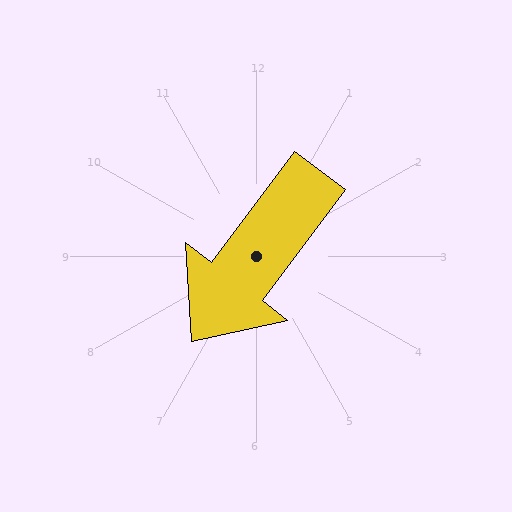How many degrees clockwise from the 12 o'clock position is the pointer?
Approximately 217 degrees.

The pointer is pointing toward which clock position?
Roughly 7 o'clock.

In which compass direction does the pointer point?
Southwest.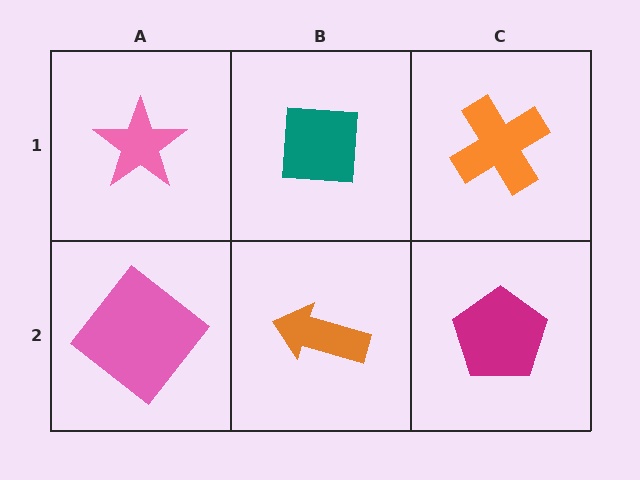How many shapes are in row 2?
3 shapes.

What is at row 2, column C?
A magenta pentagon.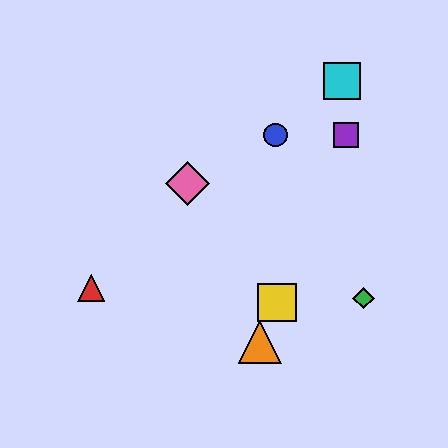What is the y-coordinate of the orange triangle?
The orange triangle is at y≈342.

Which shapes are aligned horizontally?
The blue circle, the purple square are aligned horizontally.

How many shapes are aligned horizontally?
2 shapes (the blue circle, the purple square) are aligned horizontally.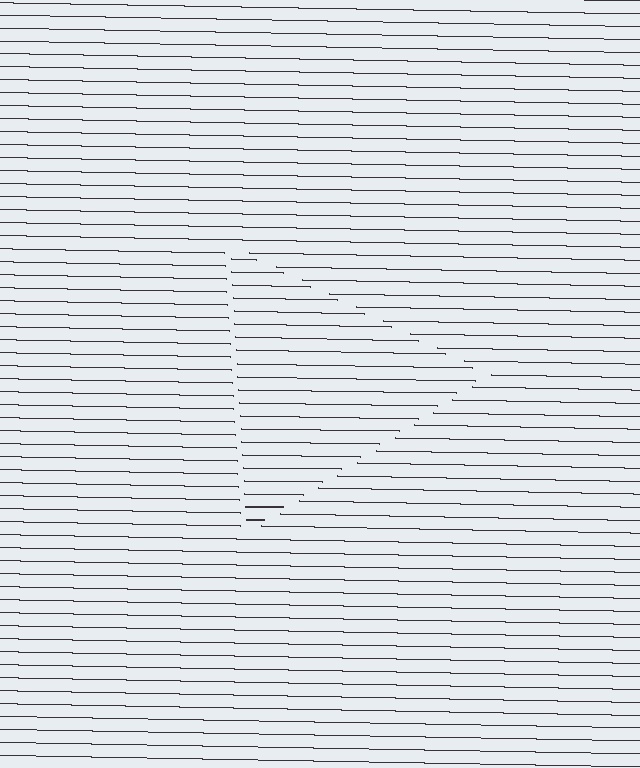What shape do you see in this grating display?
An illusory triangle. The interior of the shape contains the same grating, shifted by half a period — the contour is defined by the phase discontinuity where line-ends from the inner and outer gratings abut.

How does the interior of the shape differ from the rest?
The interior of the shape contains the same grating, shifted by half a period — the contour is defined by the phase discontinuity where line-ends from the inner and outer gratings abut.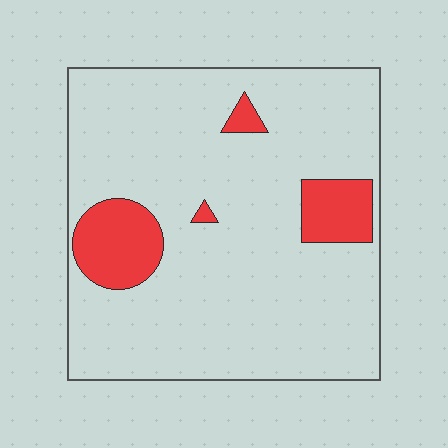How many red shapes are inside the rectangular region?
4.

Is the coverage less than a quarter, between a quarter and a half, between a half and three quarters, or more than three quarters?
Less than a quarter.